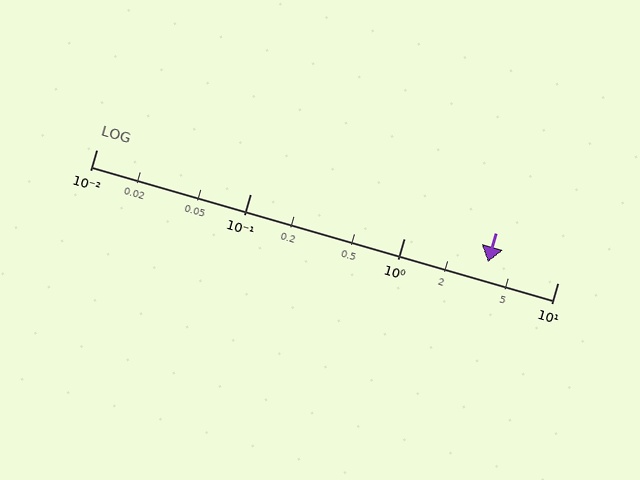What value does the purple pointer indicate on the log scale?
The pointer indicates approximately 3.5.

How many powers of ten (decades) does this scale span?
The scale spans 3 decades, from 0.01 to 10.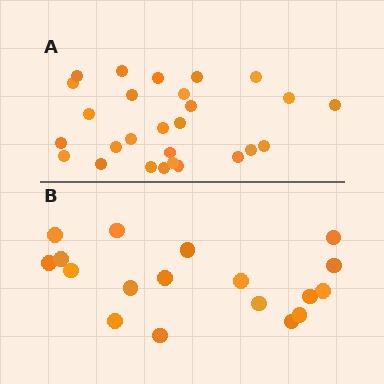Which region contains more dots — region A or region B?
Region A (the top region) has more dots.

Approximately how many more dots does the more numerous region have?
Region A has roughly 8 or so more dots than region B.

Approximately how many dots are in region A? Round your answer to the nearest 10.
About 30 dots. (The exact count is 27, which rounds to 30.)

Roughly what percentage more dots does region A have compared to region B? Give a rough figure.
About 50% more.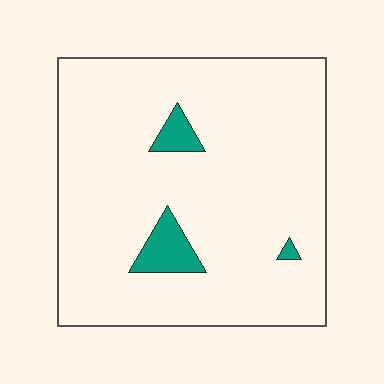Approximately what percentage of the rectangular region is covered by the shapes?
Approximately 5%.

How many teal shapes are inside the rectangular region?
3.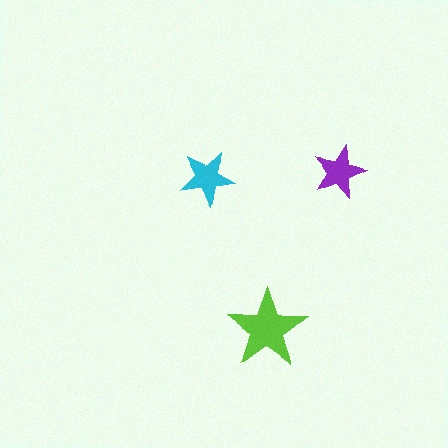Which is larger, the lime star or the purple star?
The lime one.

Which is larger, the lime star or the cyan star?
The lime one.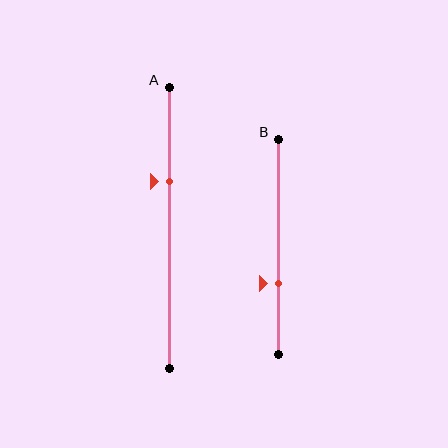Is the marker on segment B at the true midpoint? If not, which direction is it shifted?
No, the marker on segment B is shifted downward by about 17% of the segment length.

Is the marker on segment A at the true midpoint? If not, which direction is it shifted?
No, the marker on segment A is shifted upward by about 16% of the segment length.